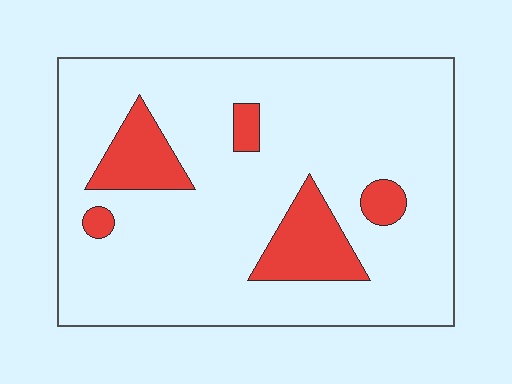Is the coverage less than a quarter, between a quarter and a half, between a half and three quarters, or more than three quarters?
Less than a quarter.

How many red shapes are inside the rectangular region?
5.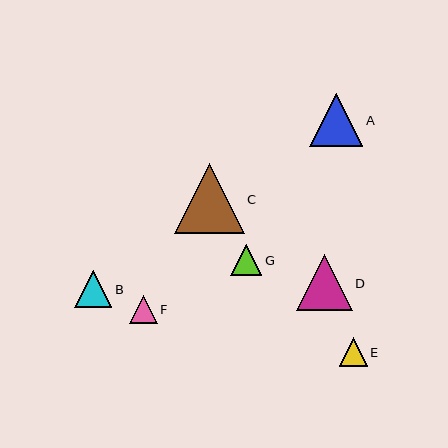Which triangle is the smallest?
Triangle F is the smallest with a size of approximately 27 pixels.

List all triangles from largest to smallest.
From largest to smallest: C, D, A, B, G, E, F.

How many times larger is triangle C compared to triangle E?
Triangle C is approximately 2.5 times the size of triangle E.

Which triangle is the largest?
Triangle C is the largest with a size of approximately 70 pixels.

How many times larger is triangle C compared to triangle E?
Triangle C is approximately 2.5 times the size of triangle E.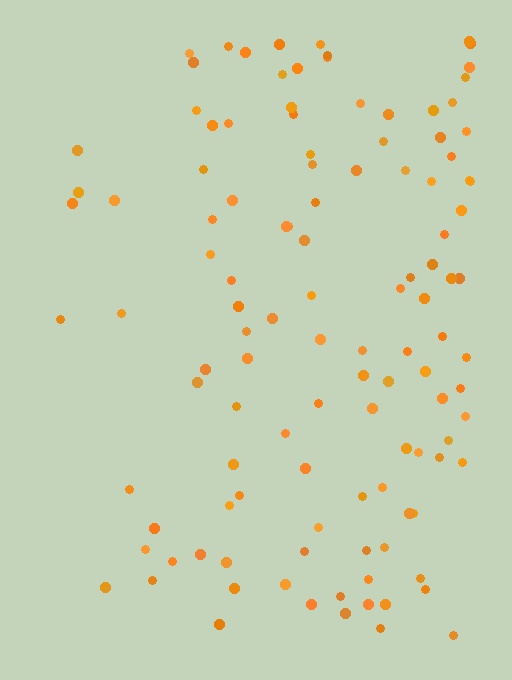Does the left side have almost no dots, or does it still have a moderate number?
Still a moderate number, just noticeably fewer than the right.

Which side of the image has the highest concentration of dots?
The right.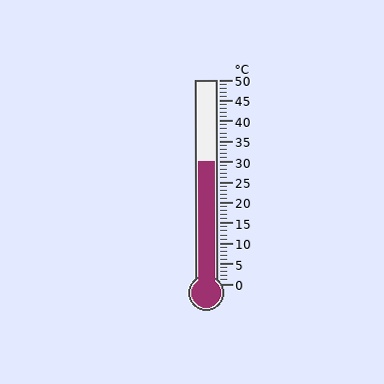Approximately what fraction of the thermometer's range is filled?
The thermometer is filled to approximately 60% of its range.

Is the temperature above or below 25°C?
The temperature is above 25°C.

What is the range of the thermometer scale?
The thermometer scale ranges from 0°C to 50°C.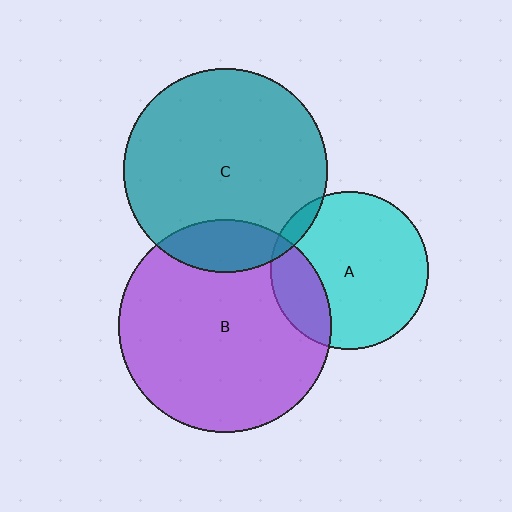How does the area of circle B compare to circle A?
Approximately 1.8 times.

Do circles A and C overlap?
Yes.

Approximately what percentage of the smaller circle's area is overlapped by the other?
Approximately 5%.